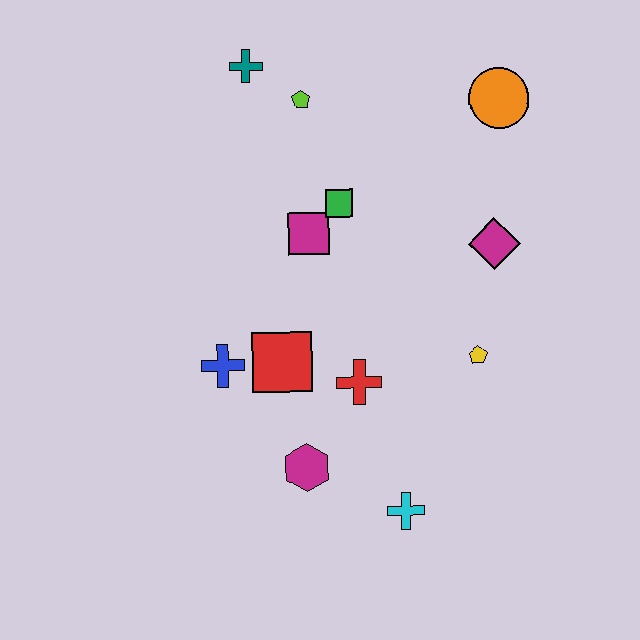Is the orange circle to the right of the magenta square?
Yes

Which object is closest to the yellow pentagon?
The magenta diamond is closest to the yellow pentagon.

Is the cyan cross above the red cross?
No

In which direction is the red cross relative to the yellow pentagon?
The red cross is to the left of the yellow pentagon.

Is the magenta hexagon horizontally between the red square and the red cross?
Yes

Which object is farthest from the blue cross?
The orange circle is farthest from the blue cross.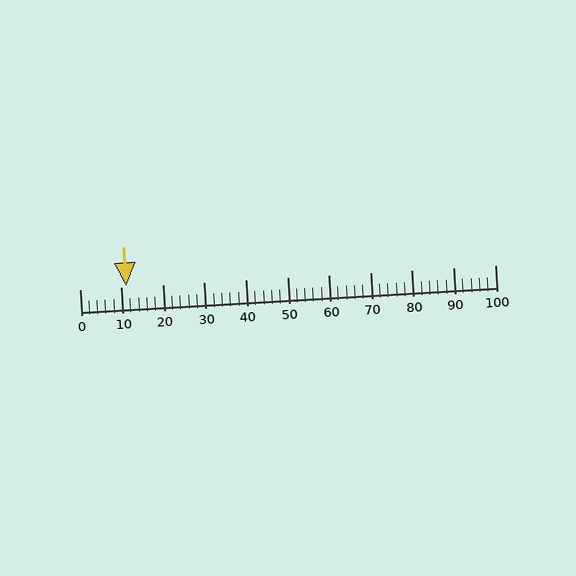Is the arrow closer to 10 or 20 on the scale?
The arrow is closer to 10.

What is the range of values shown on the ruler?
The ruler shows values from 0 to 100.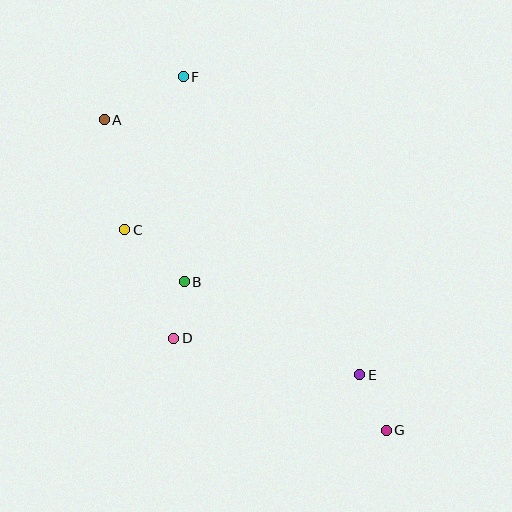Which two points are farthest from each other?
Points A and G are farthest from each other.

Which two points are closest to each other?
Points B and D are closest to each other.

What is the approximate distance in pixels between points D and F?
The distance between D and F is approximately 262 pixels.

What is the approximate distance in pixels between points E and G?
The distance between E and G is approximately 62 pixels.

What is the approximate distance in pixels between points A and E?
The distance between A and E is approximately 361 pixels.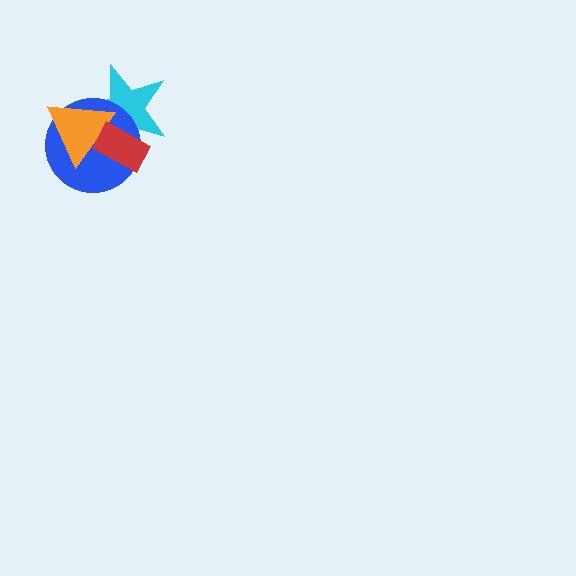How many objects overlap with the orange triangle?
3 objects overlap with the orange triangle.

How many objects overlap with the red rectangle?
3 objects overlap with the red rectangle.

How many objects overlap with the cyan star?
3 objects overlap with the cyan star.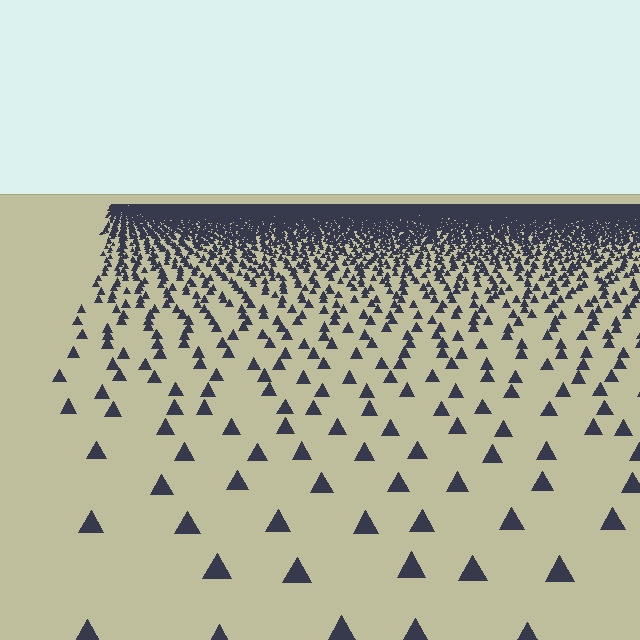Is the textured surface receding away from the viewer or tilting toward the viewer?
The surface is receding away from the viewer. Texture elements get smaller and denser toward the top.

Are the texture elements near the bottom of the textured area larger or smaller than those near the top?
Larger. Near the bottom, elements are closer to the viewer and appear at a bigger on-screen size.